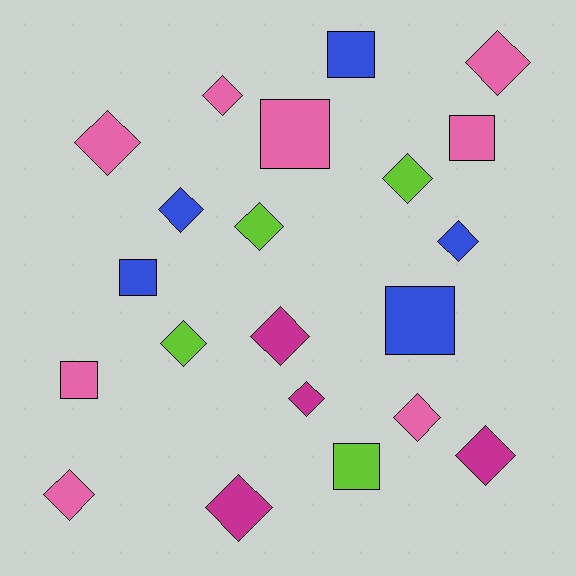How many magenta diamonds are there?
There are 4 magenta diamonds.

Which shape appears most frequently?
Diamond, with 14 objects.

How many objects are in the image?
There are 21 objects.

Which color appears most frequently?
Pink, with 8 objects.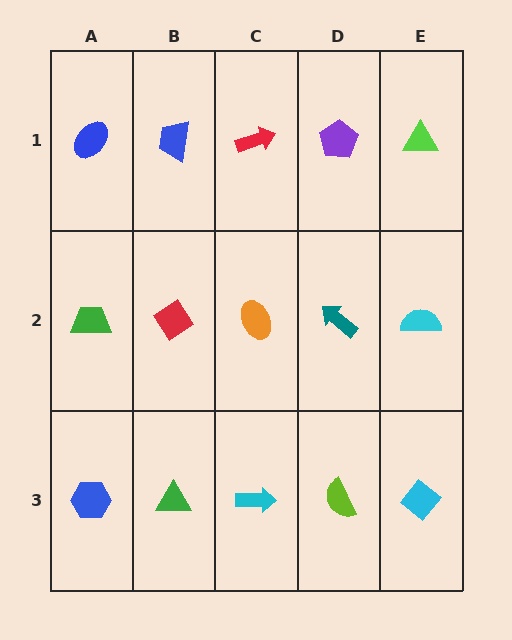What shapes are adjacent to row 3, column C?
An orange ellipse (row 2, column C), a green triangle (row 3, column B), a lime semicircle (row 3, column D).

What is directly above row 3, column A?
A green trapezoid.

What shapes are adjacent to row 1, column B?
A red diamond (row 2, column B), a blue ellipse (row 1, column A), a red arrow (row 1, column C).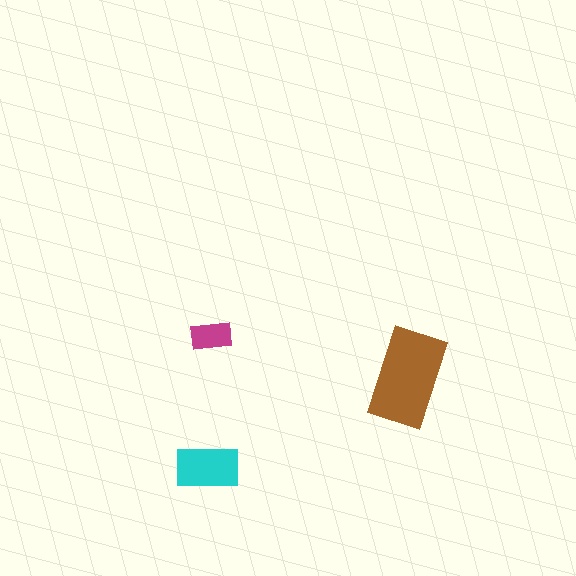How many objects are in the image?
There are 3 objects in the image.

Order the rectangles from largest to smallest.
the brown one, the cyan one, the magenta one.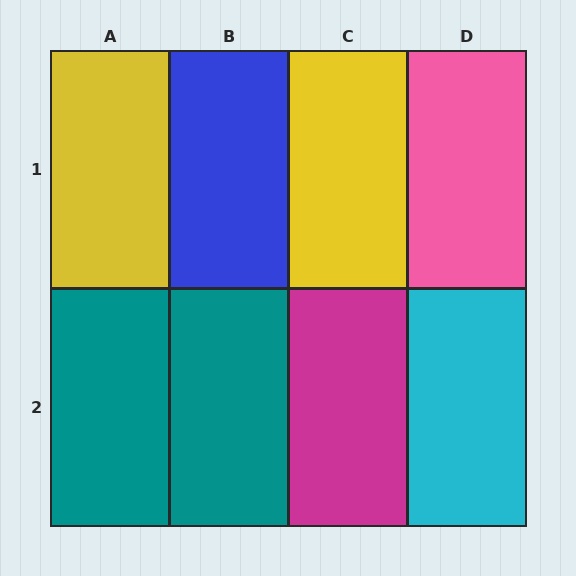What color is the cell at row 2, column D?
Cyan.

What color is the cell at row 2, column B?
Teal.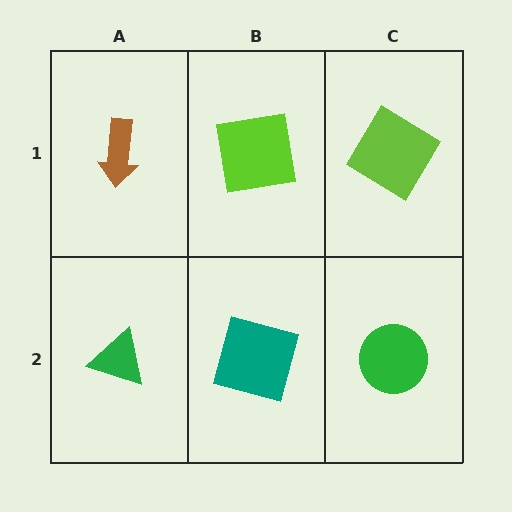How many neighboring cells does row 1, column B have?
3.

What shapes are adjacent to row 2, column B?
A lime square (row 1, column B), a green triangle (row 2, column A), a green circle (row 2, column C).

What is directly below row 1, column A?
A green triangle.